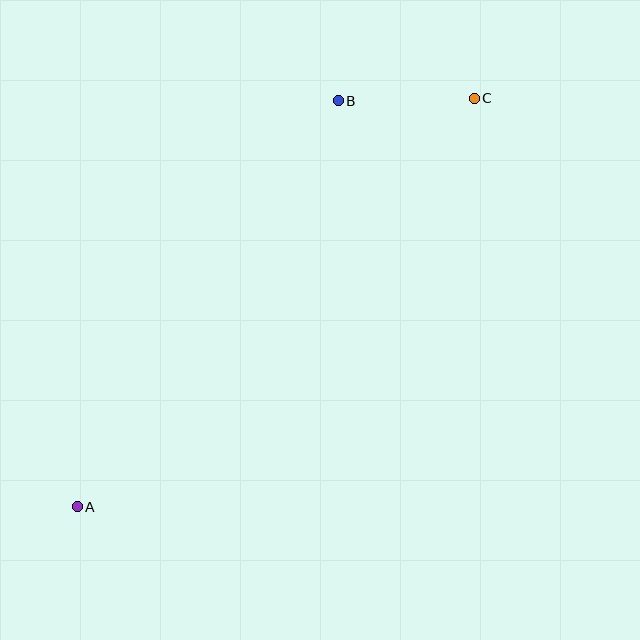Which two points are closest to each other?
Points B and C are closest to each other.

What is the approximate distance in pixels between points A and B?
The distance between A and B is approximately 482 pixels.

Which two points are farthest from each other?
Points A and C are farthest from each other.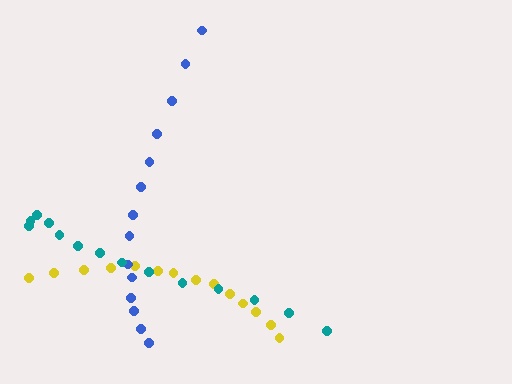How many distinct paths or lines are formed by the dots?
There are 3 distinct paths.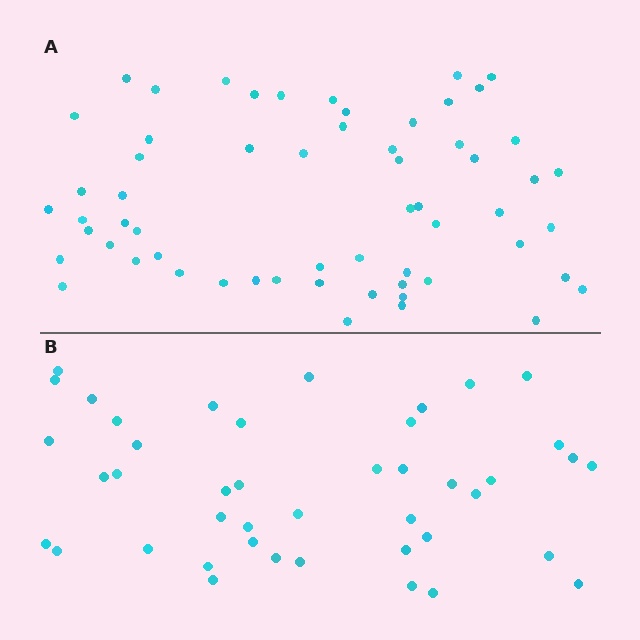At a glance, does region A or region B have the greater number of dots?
Region A (the top region) has more dots.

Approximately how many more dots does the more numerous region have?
Region A has approximately 15 more dots than region B.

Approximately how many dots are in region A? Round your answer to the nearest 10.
About 60 dots.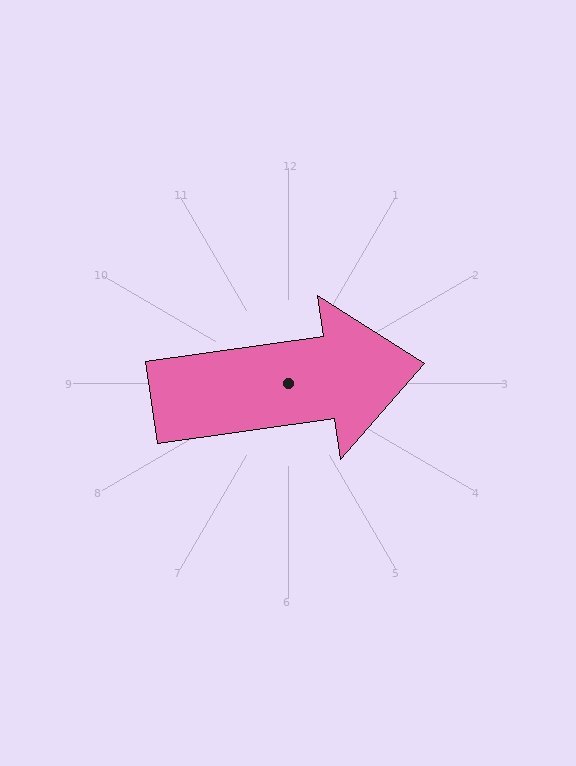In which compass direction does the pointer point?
East.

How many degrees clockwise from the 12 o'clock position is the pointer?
Approximately 82 degrees.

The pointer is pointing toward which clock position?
Roughly 3 o'clock.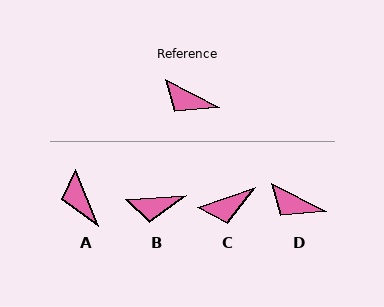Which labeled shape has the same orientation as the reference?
D.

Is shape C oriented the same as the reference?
No, it is off by about 46 degrees.